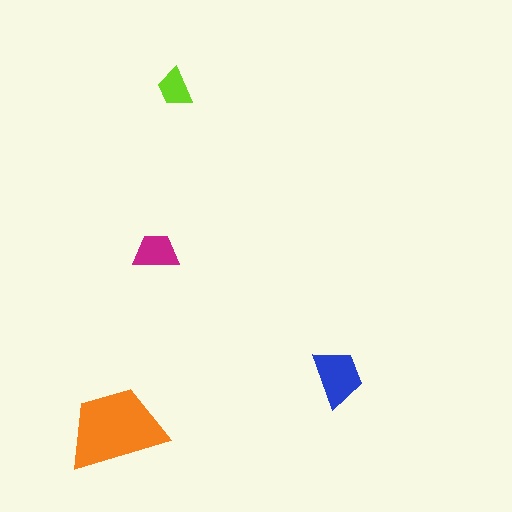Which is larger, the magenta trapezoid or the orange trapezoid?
The orange one.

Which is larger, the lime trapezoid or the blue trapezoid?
The blue one.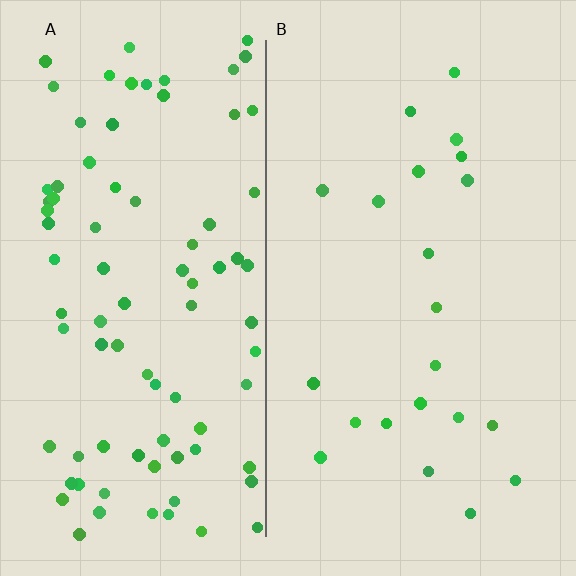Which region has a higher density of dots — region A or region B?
A (the left).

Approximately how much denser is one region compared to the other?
Approximately 4.0× — region A over region B.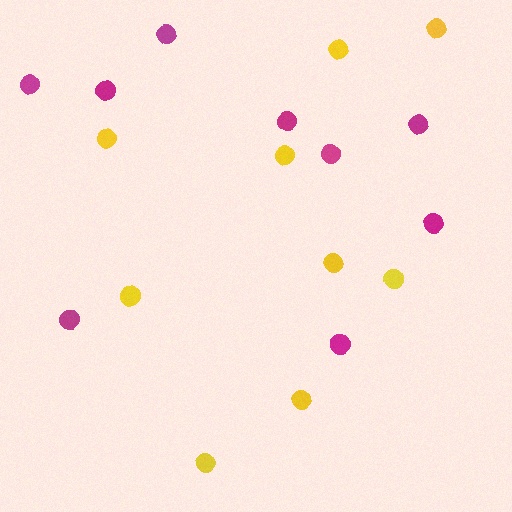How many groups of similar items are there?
There are 2 groups: one group of magenta circles (9) and one group of yellow circles (9).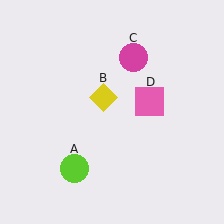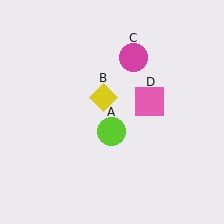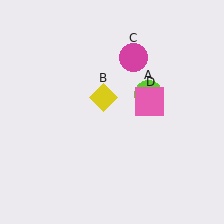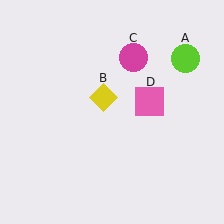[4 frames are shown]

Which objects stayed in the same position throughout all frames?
Yellow diamond (object B) and magenta circle (object C) and pink square (object D) remained stationary.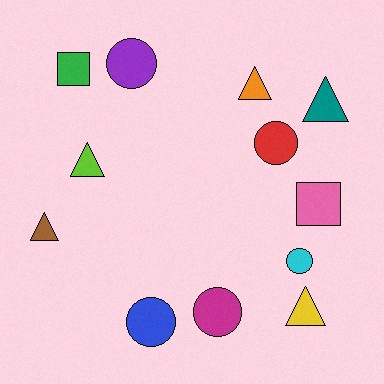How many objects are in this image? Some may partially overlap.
There are 12 objects.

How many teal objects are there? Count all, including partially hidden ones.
There is 1 teal object.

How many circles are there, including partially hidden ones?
There are 5 circles.